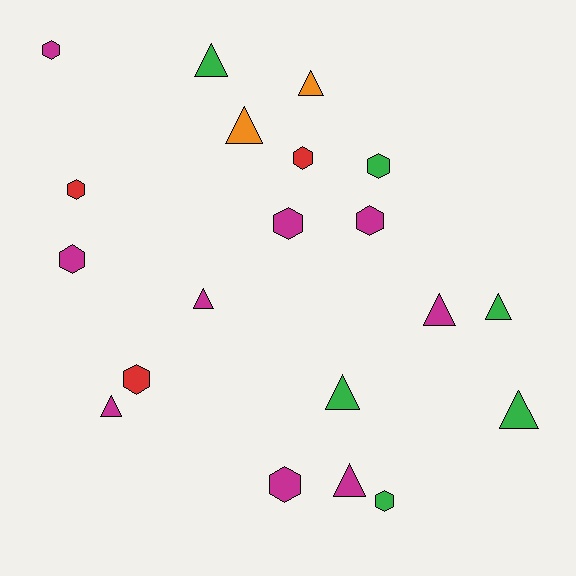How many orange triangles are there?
There are 2 orange triangles.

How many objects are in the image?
There are 20 objects.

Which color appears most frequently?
Magenta, with 9 objects.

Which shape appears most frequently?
Hexagon, with 10 objects.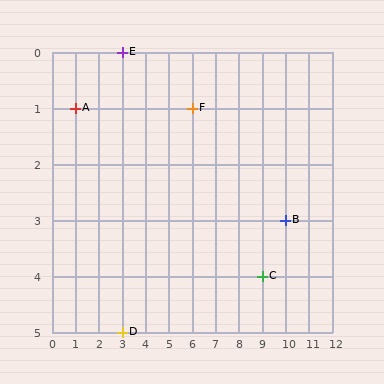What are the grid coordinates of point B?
Point B is at grid coordinates (10, 3).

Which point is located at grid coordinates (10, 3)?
Point B is at (10, 3).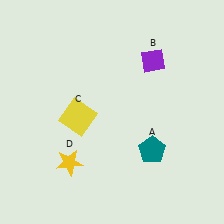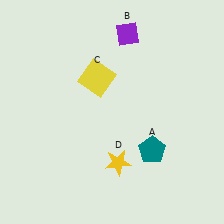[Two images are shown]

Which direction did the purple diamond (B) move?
The purple diamond (B) moved up.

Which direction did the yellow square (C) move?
The yellow square (C) moved up.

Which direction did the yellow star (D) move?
The yellow star (D) moved right.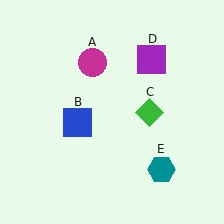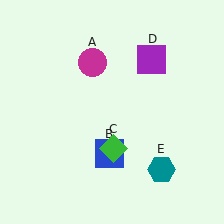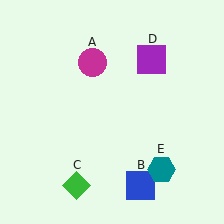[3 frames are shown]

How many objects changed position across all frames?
2 objects changed position: blue square (object B), green diamond (object C).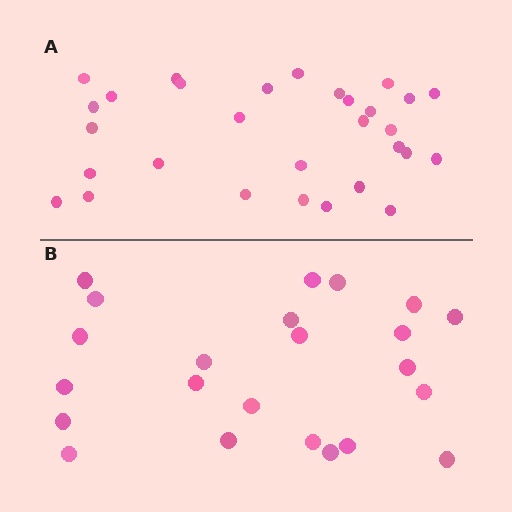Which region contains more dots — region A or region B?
Region A (the top region) has more dots.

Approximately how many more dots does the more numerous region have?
Region A has roughly 8 or so more dots than region B.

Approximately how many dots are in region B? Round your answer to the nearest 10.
About 20 dots. (The exact count is 23, which rounds to 20.)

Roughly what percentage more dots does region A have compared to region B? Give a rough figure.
About 30% more.